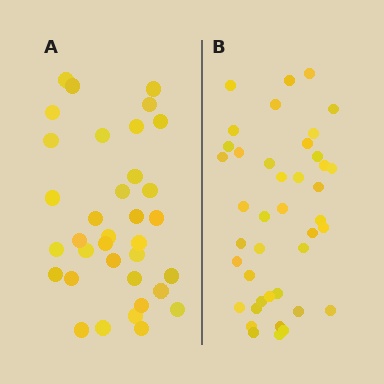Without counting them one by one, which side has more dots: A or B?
Region B (the right region) has more dots.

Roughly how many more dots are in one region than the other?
Region B has about 6 more dots than region A.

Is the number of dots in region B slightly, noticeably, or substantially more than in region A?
Region B has only slightly more — the two regions are fairly close. The ratio is roughly 1.2 to 1.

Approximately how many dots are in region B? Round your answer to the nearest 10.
About 40 dots. (The exact count is 41, which rounds to 40.)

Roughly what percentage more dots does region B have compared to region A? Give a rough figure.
About 15% more.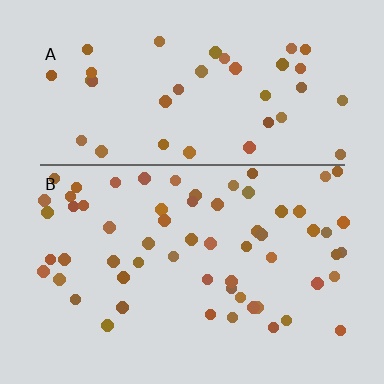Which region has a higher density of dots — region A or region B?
B (the bottom).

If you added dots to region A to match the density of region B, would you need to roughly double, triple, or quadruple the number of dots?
Approximately double.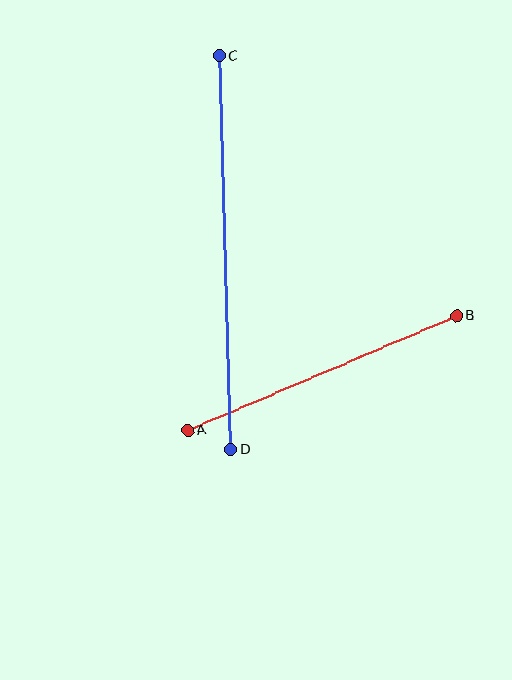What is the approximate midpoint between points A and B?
The midpoint is at approximately (322, 373) pixels.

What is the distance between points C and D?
The distance is approximately 394 pixels.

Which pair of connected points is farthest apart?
Points C and D are farthest apart.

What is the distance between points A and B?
The distance is approximately 292 pixels.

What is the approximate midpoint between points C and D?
The midpoint is at approximately (225, 252) pixels.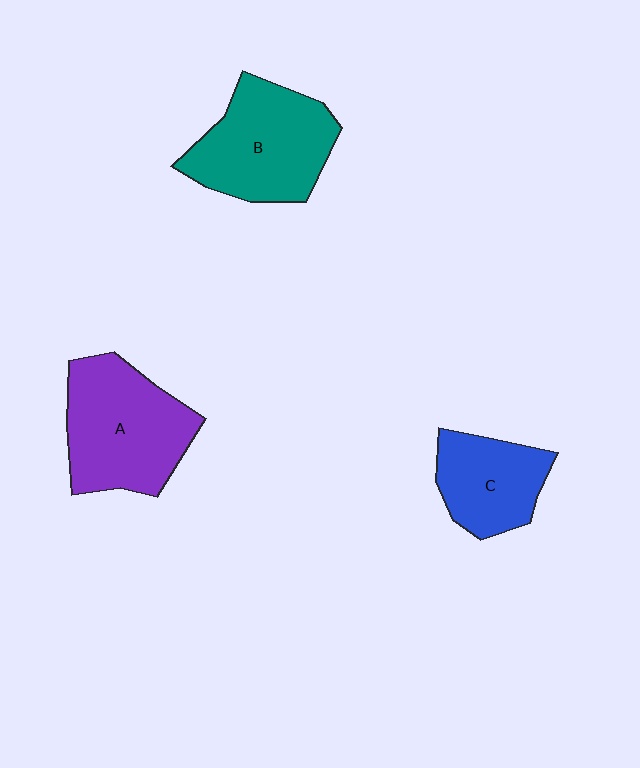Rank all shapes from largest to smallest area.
From largest to smallest: A (purple), B (teal), C (blue).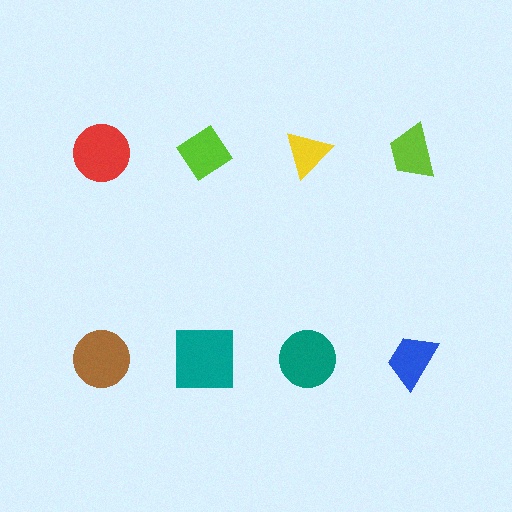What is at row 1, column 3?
A yellow triangle.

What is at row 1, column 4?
A lime trapezoid.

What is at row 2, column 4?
A blue trapezoid.